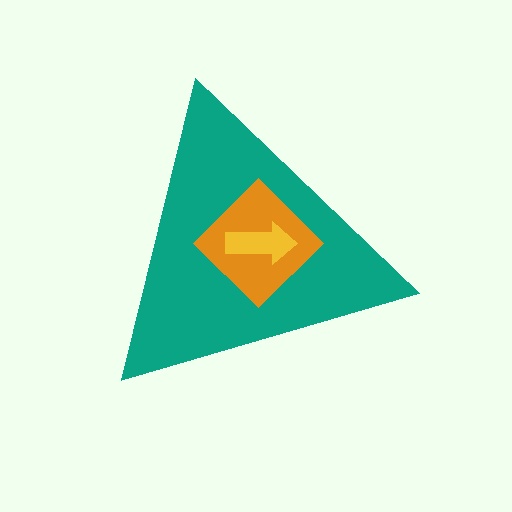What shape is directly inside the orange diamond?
The yellow arrow.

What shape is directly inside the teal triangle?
The orange diamond.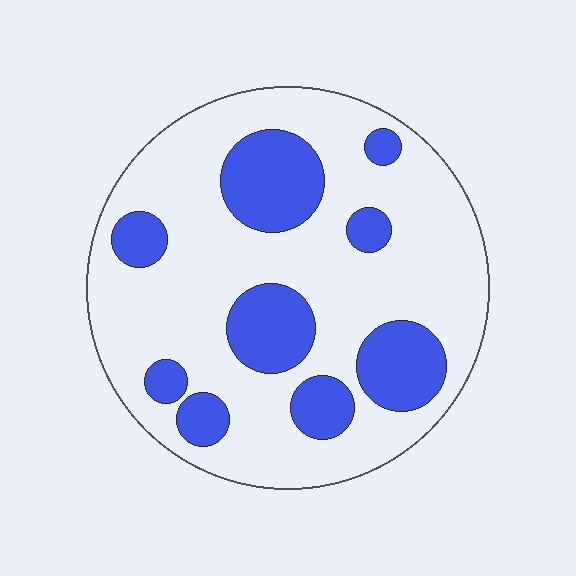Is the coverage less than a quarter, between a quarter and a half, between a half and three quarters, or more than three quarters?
Between a quarter and a half.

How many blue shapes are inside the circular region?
9.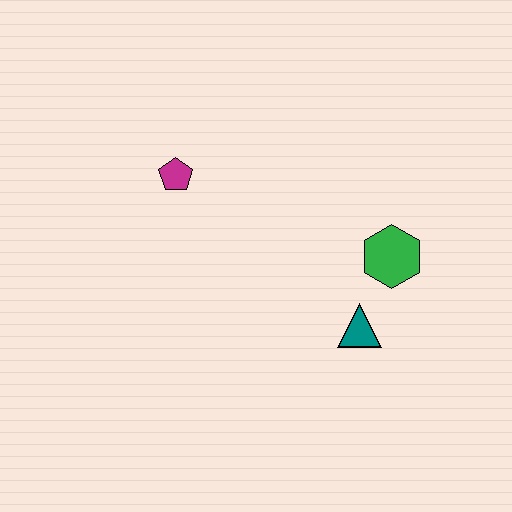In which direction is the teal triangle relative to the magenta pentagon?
The teal triangle is to the right of the magenta pentagon.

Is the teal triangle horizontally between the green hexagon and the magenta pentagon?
Yes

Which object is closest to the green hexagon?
The teal triangle is closest to the green hexagon.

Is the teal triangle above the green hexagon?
No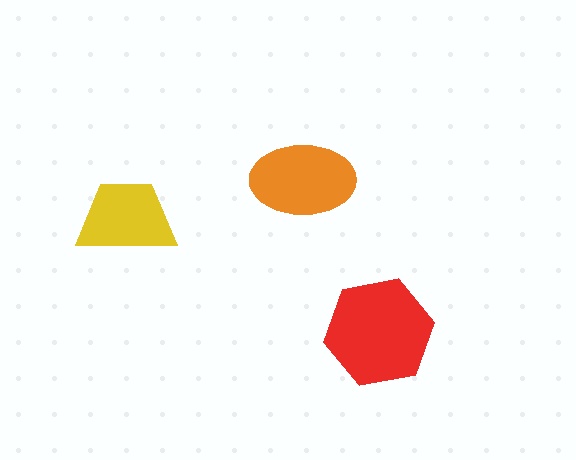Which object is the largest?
The red hexagon.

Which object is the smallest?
The yellow trapezoid.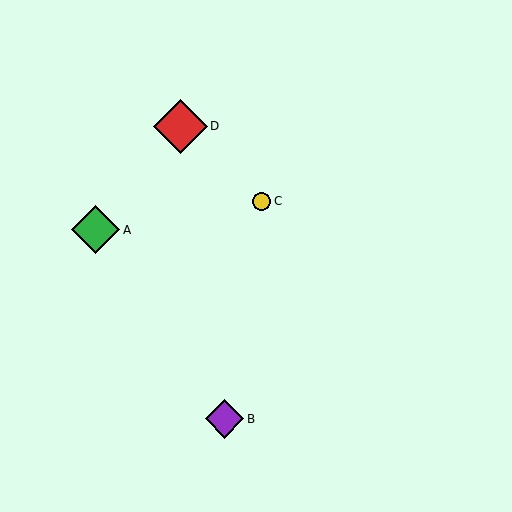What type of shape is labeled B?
Shape B is a purple diamond.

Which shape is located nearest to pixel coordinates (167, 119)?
The red diamond (labeled D) at (181, 126) is nearest to that location.